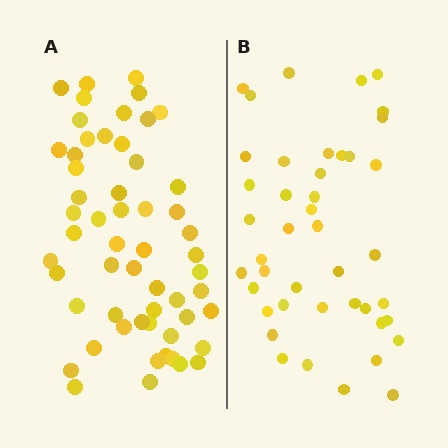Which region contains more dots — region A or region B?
Region A (the left region) has more dots.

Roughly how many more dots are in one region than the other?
Region A has approximately 15 more dots than region B.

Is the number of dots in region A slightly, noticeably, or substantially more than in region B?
Region A has noticeably more, but not dramatically so. The ratio is roughly 1.3 to 1.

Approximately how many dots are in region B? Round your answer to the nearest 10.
About 40 dots. (The exact count is 43, which rounds to 40.)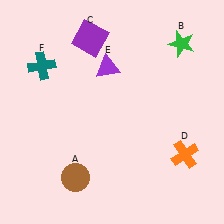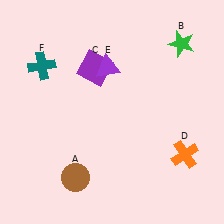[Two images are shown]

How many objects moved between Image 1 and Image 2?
1 object moved between the two images.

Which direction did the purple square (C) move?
The purple square (C) moved down.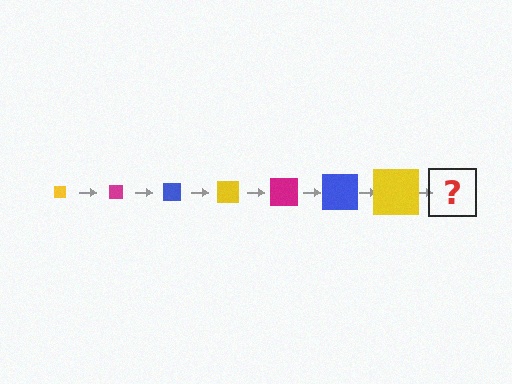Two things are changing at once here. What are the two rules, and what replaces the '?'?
The two rules are that the square grows larger each step and the color cycles through yellow, magenta, and blue. The '?' should be a magenta square, larger than the previous one.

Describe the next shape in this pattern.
It should be a magenta square, larger than the previous one.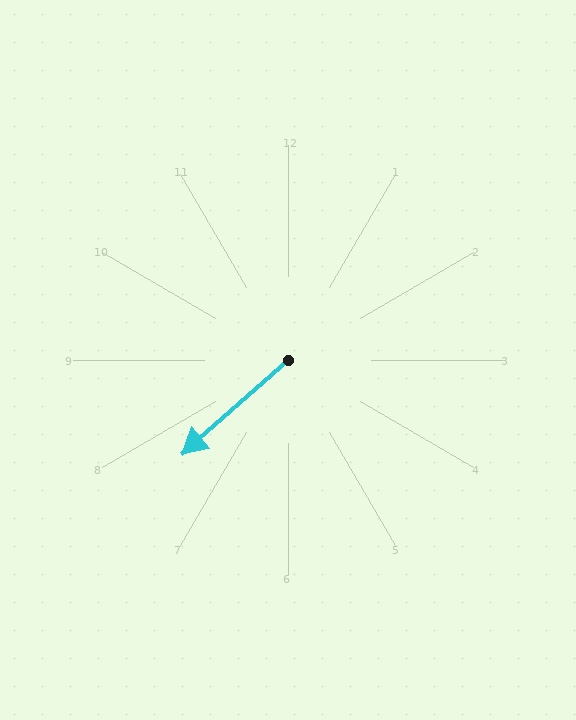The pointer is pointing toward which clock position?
Roughly 8 o'clock.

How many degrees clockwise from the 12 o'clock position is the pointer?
Approximately 229 degrees.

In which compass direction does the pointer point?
Southwest.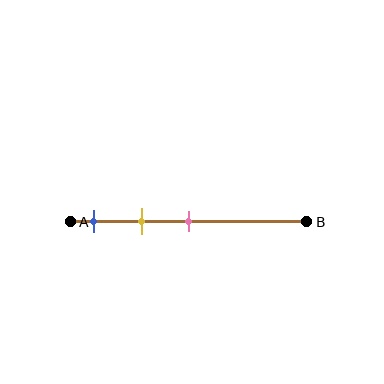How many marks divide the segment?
There are 3 marks dividing the segment.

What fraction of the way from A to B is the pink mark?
The pink mark is approximately 50% (0.5) of the way from A to B.